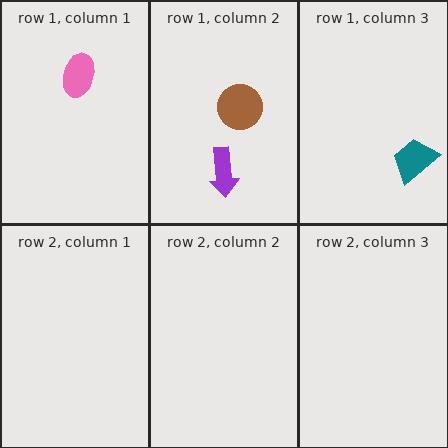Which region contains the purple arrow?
The row 1, column 2 region.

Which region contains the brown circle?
The row 1, column 2 region.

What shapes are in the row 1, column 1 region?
The pink ellipse.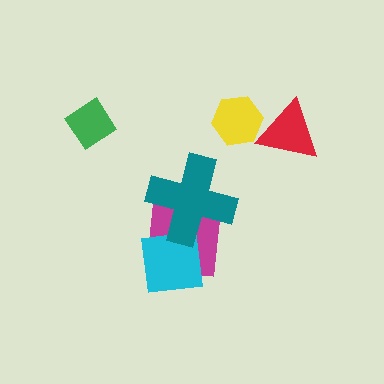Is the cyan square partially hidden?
No, no other shape covers it.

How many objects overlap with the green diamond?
0 objects overlap with the green diamond.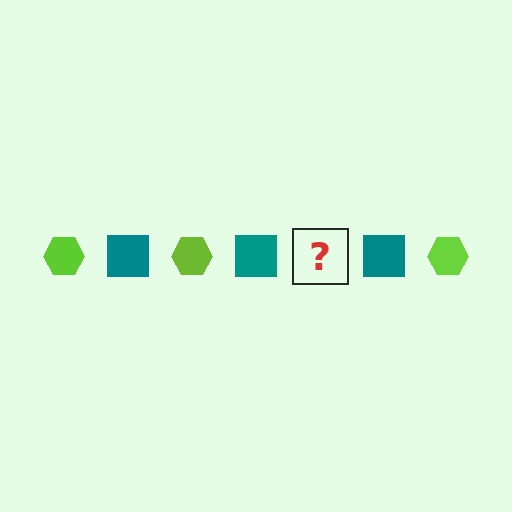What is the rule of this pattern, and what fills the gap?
The rule is that the pattern alternates between lime hexagon and teal square. The gap should be filled with a lime hexagon.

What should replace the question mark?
The question mark should be replaced with a lime hexagon.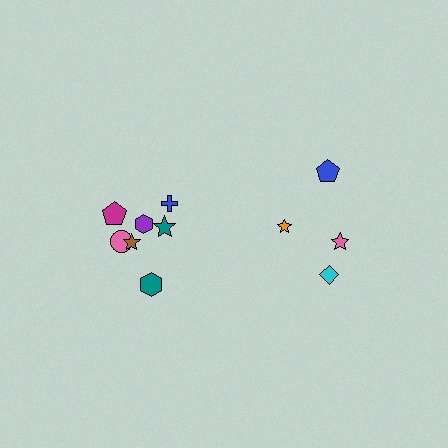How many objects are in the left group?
There are 7 objects.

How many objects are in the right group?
There are 4 objects.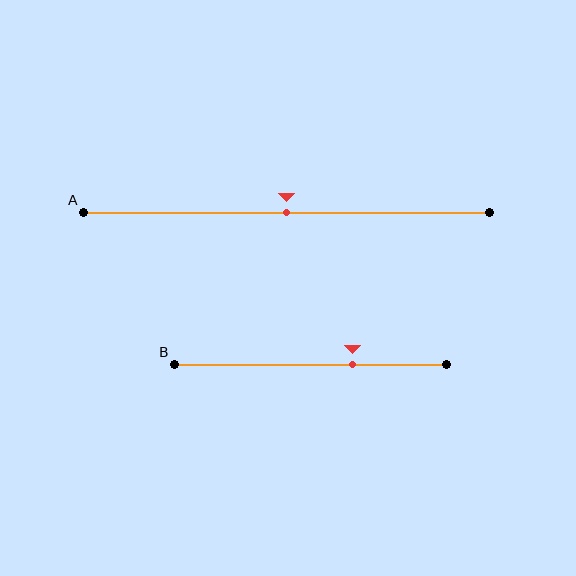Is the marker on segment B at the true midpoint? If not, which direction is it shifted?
No, the marker on segment B is shifted to the right by about 16% of the segment length.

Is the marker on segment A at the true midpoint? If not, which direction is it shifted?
Yes, the marker on segment A is at the true midpoint.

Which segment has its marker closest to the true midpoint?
Segment A has its marker closest to the true midpoint.